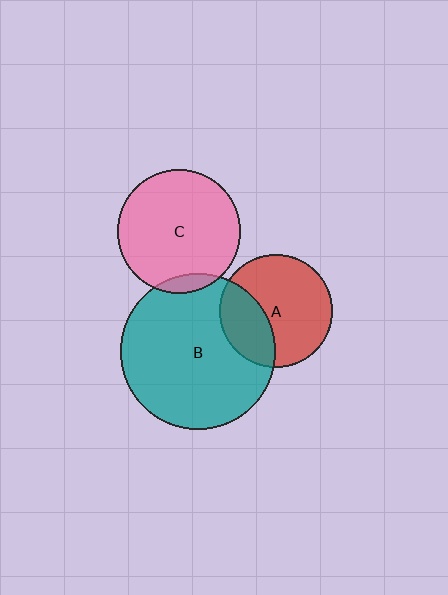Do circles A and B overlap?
Yes.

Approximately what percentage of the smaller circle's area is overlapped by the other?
Approximately 30%.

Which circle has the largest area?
Circle B (teal).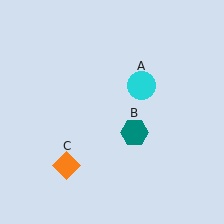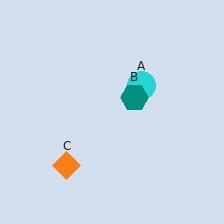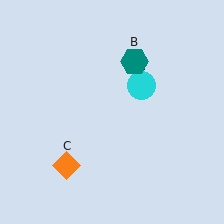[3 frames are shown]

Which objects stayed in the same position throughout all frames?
Cyan circle (object A) and orange diamond (object C) remained stationary.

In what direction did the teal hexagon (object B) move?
The teal hexagon (object B) moved up.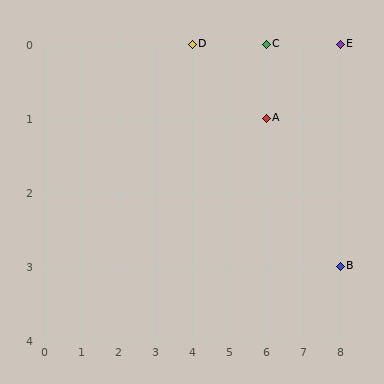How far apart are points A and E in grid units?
Points A and E are 2 columns and 1 row apart (about 2.2 grid units diagonally).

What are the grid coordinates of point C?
Point C is at grid coordinates (6, 0).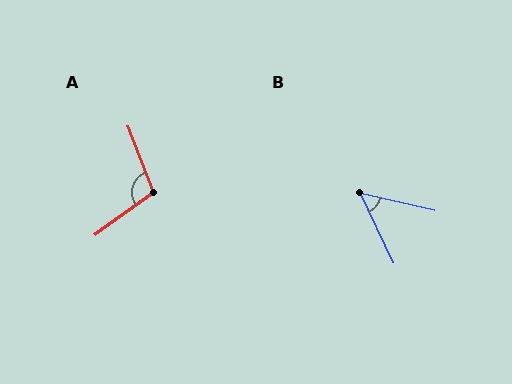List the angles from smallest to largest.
B (52°), A (105°).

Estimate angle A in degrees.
Approximately 105 degrees.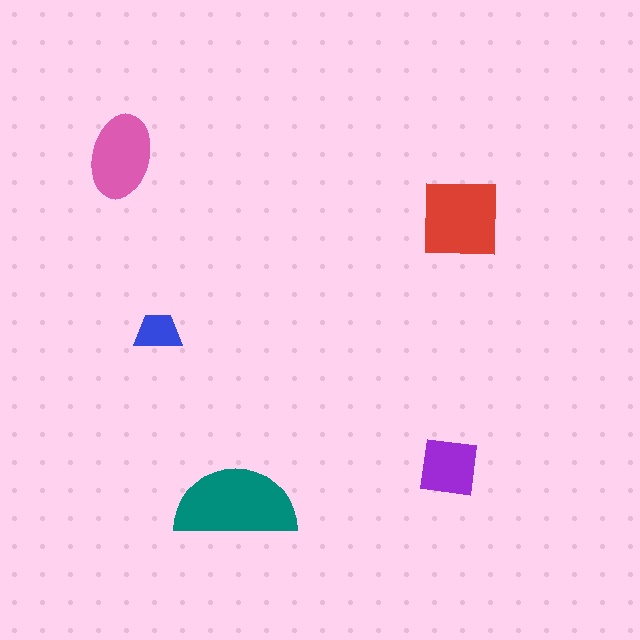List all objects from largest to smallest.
The teal semicircle, the red square, the pink ellipse, the purple square, the blue trapezoid.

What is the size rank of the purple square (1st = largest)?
4th.